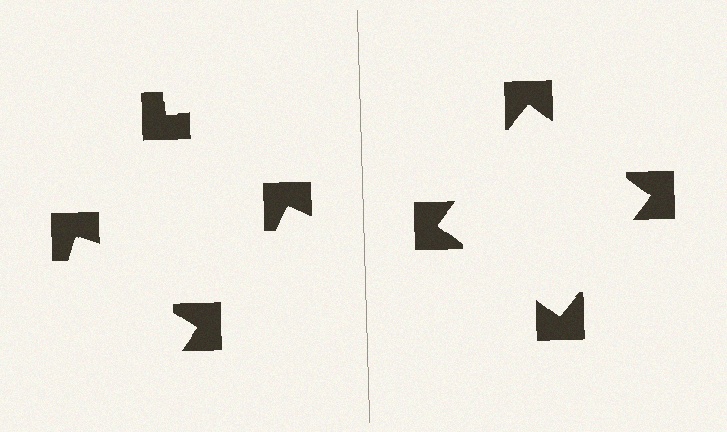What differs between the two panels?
The notched squares are positioned identically on both sides; only the wedge orientations differ. On the right they align to a square; on the left they are misaligned.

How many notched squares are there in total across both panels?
8 — 4 on each side.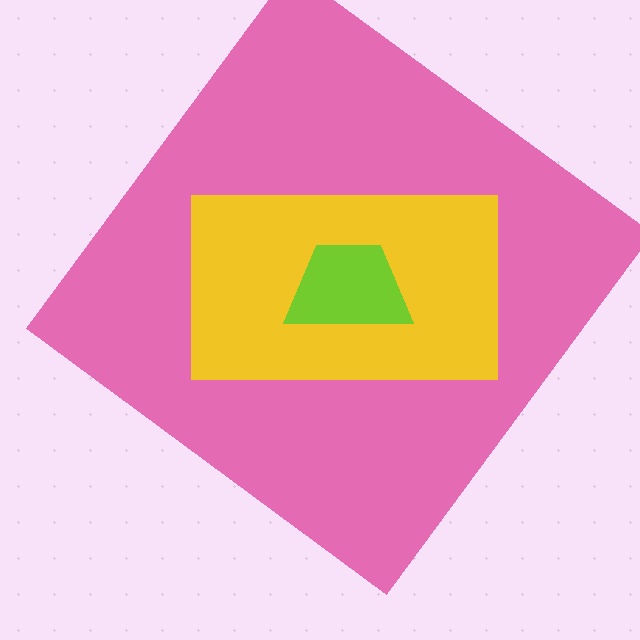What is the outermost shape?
The pink diamond.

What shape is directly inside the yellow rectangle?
The lime trapezoid.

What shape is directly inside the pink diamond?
The yellow rectangle.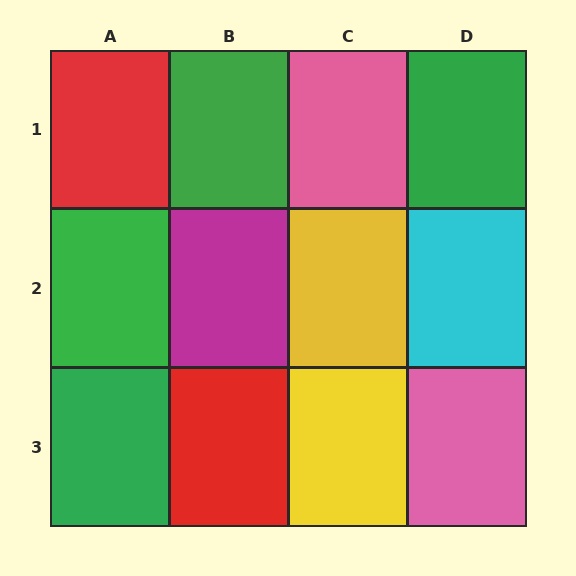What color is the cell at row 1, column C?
Pink.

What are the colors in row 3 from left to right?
Green, red, yellow, pink.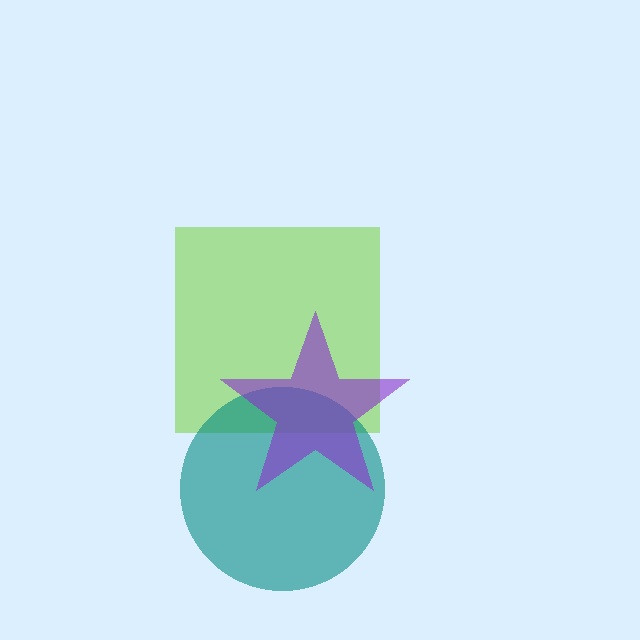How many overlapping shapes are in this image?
There are 3 overlapping shapes in the image.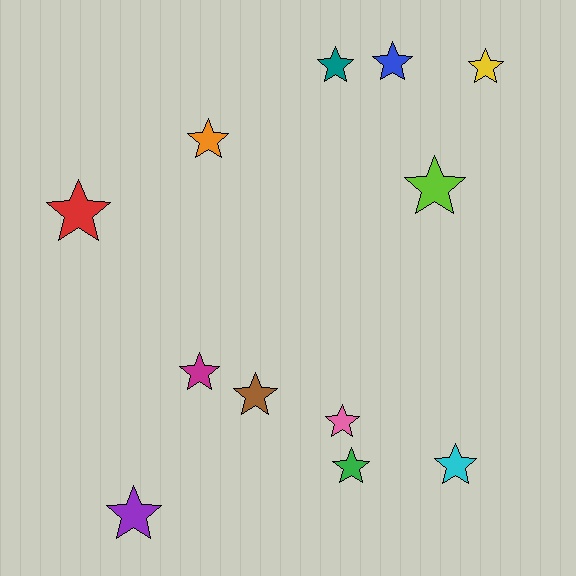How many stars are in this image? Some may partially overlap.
There are 12 stars.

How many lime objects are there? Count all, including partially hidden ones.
There is 1 lime object.